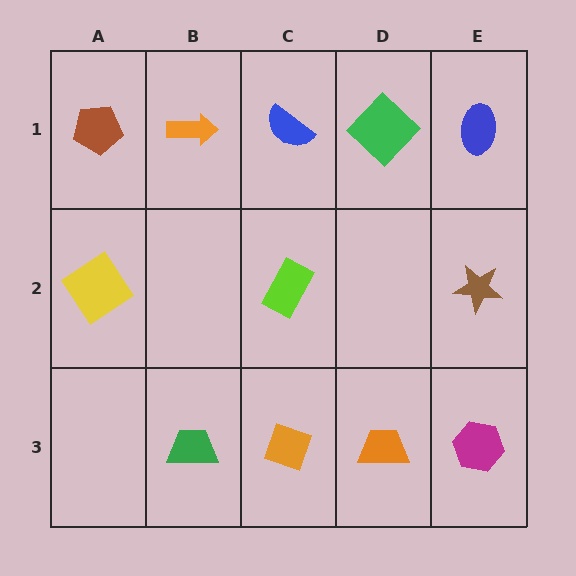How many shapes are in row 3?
4 shapes.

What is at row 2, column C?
A lime rectangle.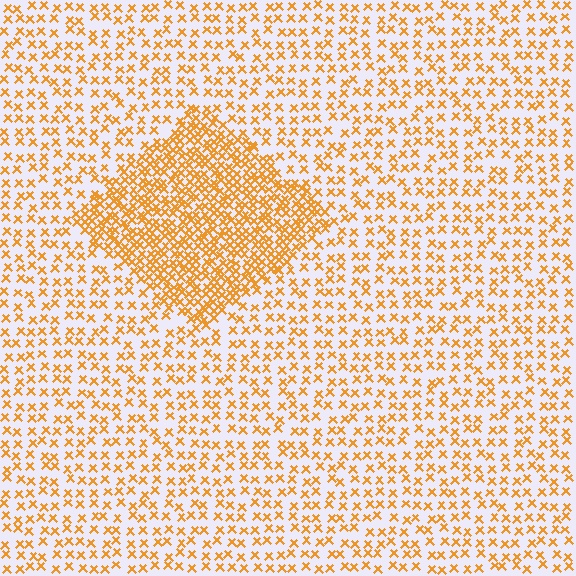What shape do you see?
I see a diamond.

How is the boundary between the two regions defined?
The boundary is defined by a change in element density (approximately 2.4x ratio). All elements are the same color, size, and shape.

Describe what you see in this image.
The image contains small orange elements arranged at two different densities. A diamond-shaped region is visible where the elements are more densely packed than the surrounding area.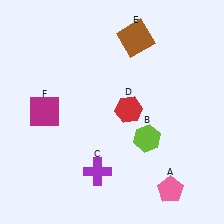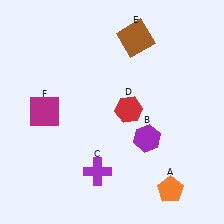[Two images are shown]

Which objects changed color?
A changed from pink to orange. B changed from lime to purple.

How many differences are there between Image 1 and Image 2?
There are 2 differences between the two images.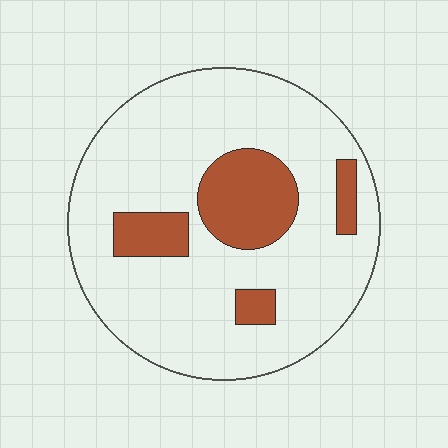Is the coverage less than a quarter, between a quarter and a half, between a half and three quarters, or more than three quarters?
Less than a quarter.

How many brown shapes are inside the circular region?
4.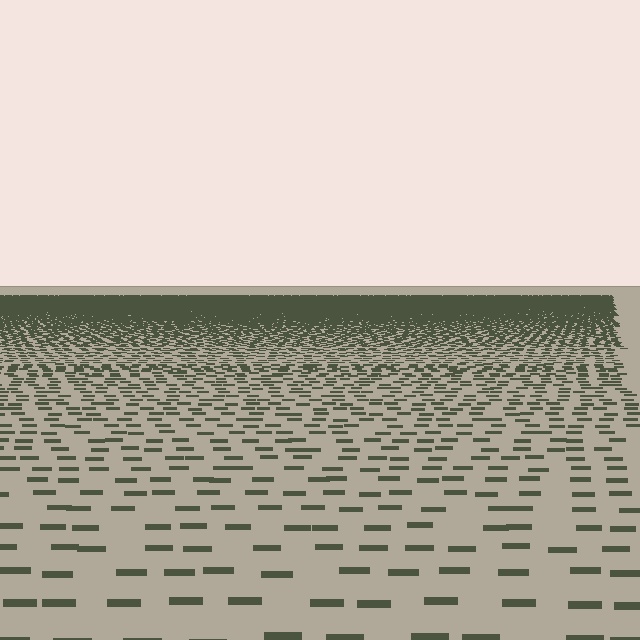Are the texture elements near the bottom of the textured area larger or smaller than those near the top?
Larger. Near the bottom, elements are closer to the viewer and appear at a bigger on-screen size.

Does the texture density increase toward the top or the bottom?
Density increases toward the top.